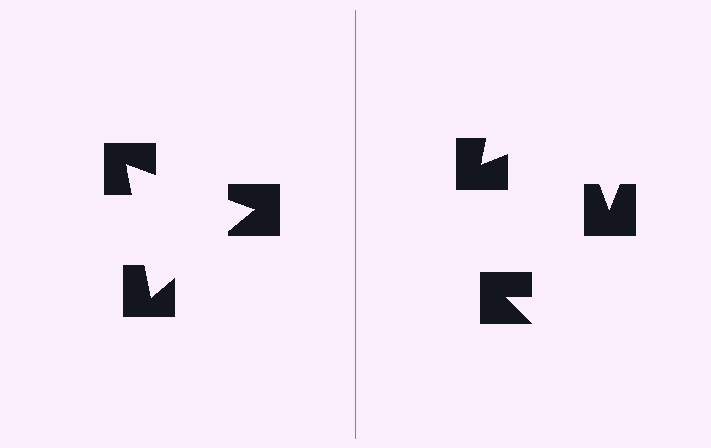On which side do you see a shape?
An illusory triangle appears on the left side. On the right side the wedge cuts are rotated, so no coherent shape forms.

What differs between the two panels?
The notched squares are positioned identically on both sides; only the wedge orientations differ. On the left they align to a triangle; on the right they are misaligned.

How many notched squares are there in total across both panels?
6 — 3 on each side.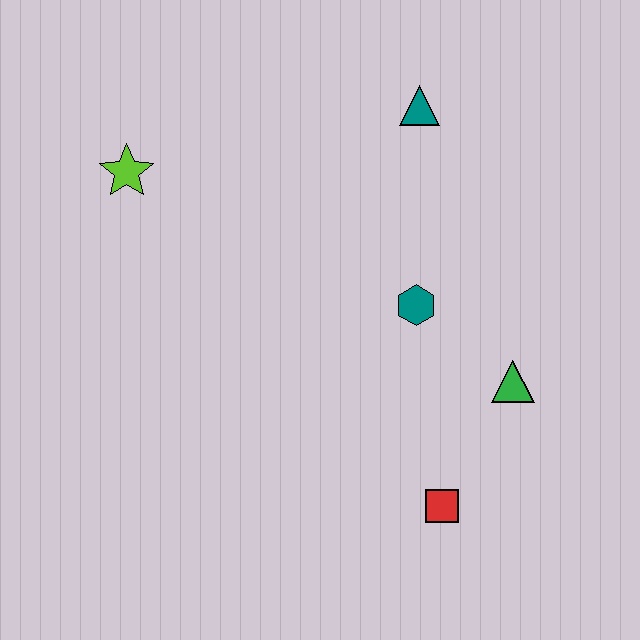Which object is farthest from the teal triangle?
The red square is farthest from the teal triangle.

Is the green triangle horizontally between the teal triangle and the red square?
No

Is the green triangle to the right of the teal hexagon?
Yes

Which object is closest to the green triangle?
The teal hexagon is closest to the green triangle.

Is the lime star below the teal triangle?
Yes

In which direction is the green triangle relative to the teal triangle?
The green triangle is below the teal triangle.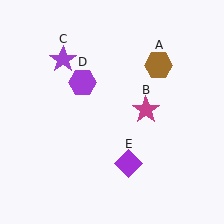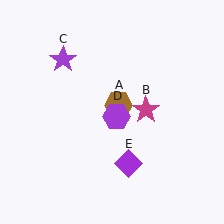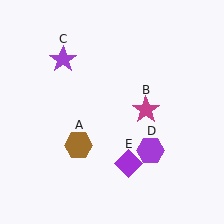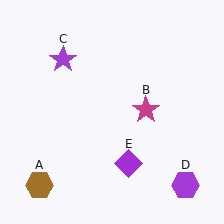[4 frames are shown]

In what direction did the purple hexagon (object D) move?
The purple hexagon (object D) moved down and to the right.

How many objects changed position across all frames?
2 objects changed position: brown hexagon (object A), purple hexagon (object D).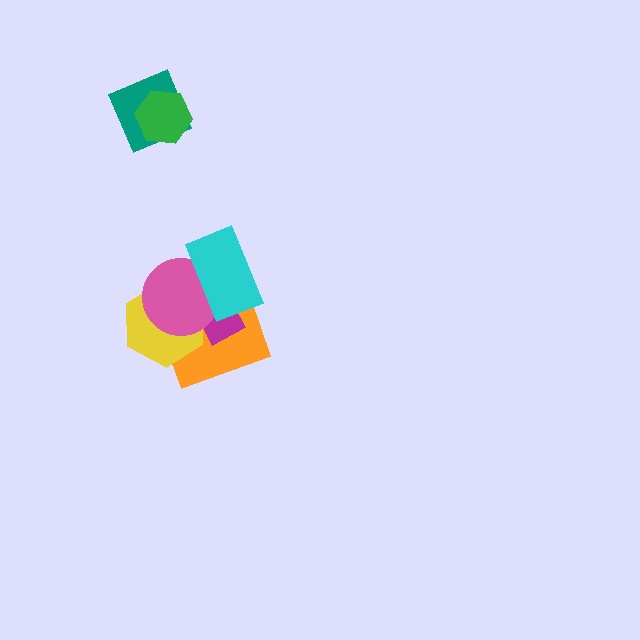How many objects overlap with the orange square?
4 objects overlap with the orange square.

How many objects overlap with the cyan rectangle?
3 objects overlap with the cyan rectangle.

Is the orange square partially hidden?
Yes, it is partially covered by another shape.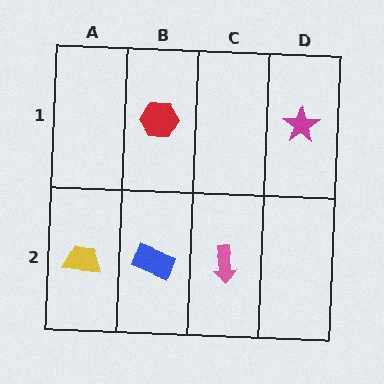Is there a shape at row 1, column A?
No, that cell is empty.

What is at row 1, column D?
A magenta star.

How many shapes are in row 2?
3 shapes.